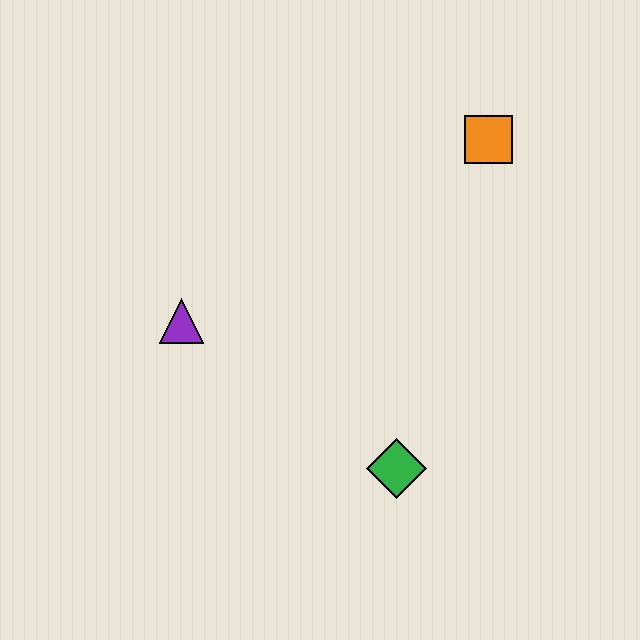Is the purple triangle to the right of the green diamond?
No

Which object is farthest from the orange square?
The purple triangle is farthest from the orange square.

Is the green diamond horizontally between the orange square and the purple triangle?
Yes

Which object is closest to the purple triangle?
The green diamond is closest to the purple triangle.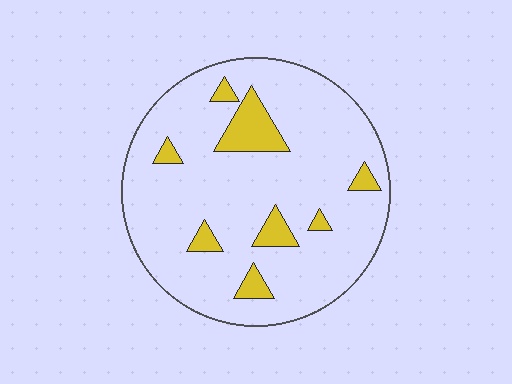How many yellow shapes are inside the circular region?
8.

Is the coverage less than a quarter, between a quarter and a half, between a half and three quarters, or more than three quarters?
Less than a quarter.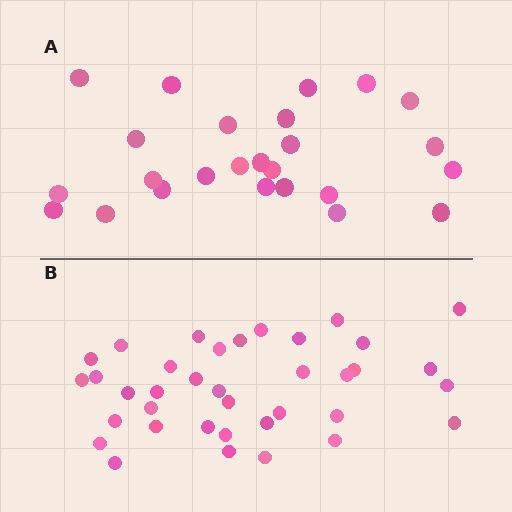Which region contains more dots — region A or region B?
Region B (the bottom region) has more dots.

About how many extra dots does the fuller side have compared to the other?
Region B has roughly 12 or so more dots than region A.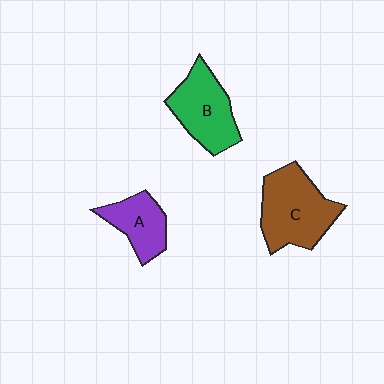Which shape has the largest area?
Shape C (brown).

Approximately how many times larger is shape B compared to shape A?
Approximately 1.4 times.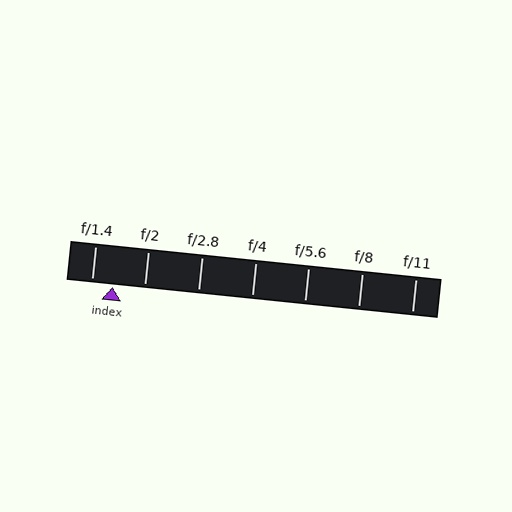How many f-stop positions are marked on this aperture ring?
There are 7 f-stop positions marked.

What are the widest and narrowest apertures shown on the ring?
The widest aperture shown is f/1.4 and the narrowest is f/11.